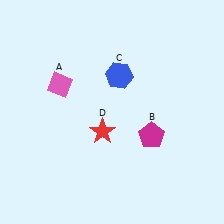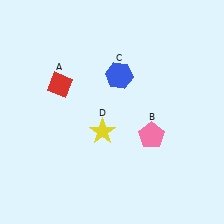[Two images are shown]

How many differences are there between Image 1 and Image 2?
There are 3 differences between the two images.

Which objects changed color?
A changed from pink to red. B changed from magenta to pink. D changed from red to yellow.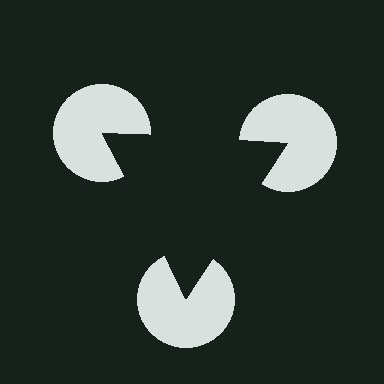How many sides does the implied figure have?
3 sides.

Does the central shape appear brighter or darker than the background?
It typically appears slightly darker than the background, even though no actual brightness change is drawn.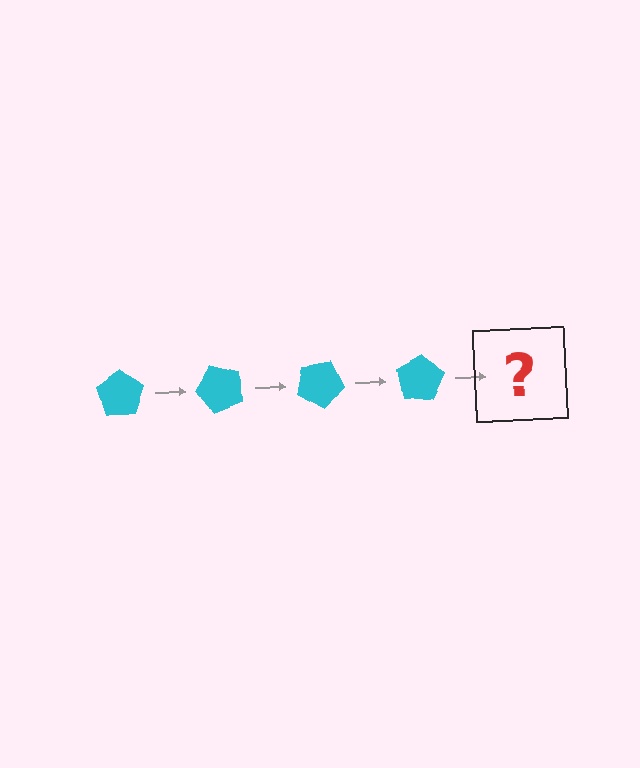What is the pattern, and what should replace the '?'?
The pattern is that the pentagon rotates 50 degrees each step. The '?' should be a cyan pentagon rotated 200 degrees.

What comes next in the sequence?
The next element should be a cyan pentagon rotated 200 degrees.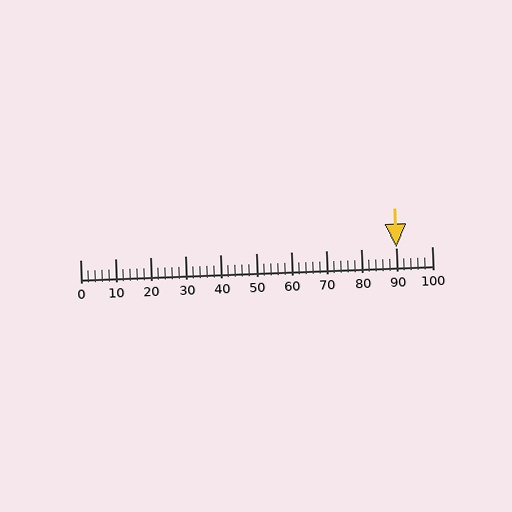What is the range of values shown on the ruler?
The ruler shows values from 0 to 100.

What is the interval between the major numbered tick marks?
The major tick marks are spaced 10 units apart.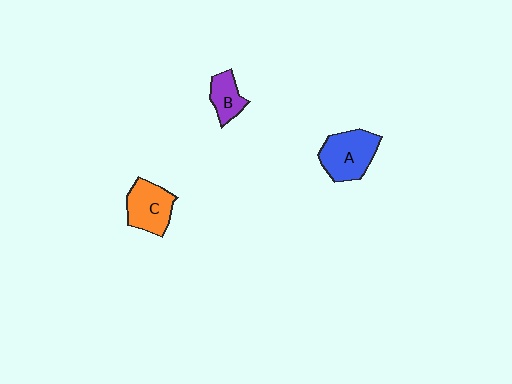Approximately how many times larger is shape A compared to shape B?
Approximately 1.8 times.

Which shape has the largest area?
Shape A (blue).